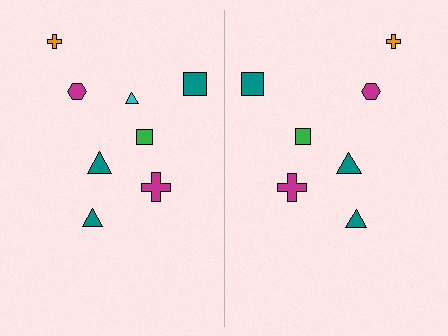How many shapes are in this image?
There are 15 shapes in this image.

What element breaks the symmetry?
A cyan triangle is missing from the right side.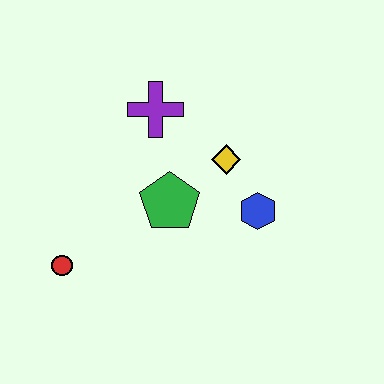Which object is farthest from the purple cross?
The red circle is farthest from the purple cross.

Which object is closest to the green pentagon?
The yellow diamond is closest to the green pentagon.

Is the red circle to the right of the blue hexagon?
No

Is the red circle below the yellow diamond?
Yes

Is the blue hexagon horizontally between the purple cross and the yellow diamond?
No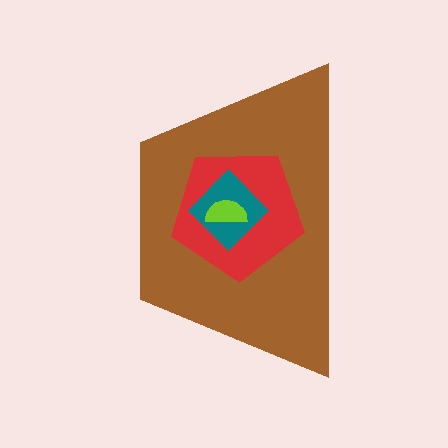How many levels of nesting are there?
4.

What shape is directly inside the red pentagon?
The teal diamond.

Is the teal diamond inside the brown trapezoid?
Yes.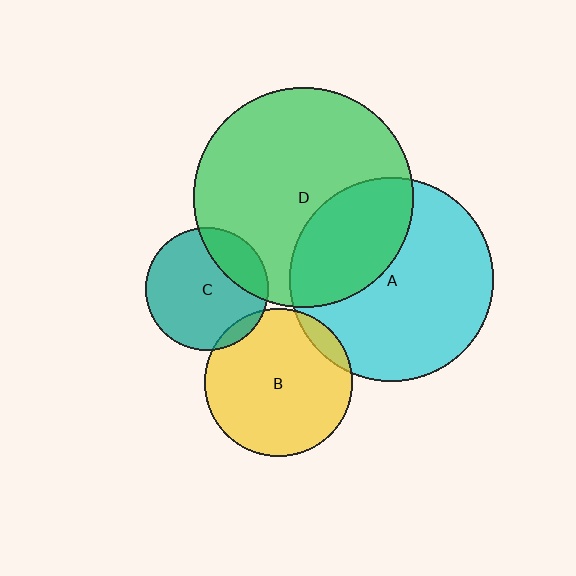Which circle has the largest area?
Circle D (green).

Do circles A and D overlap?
Yes.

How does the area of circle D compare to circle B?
Approximately 2.2 times.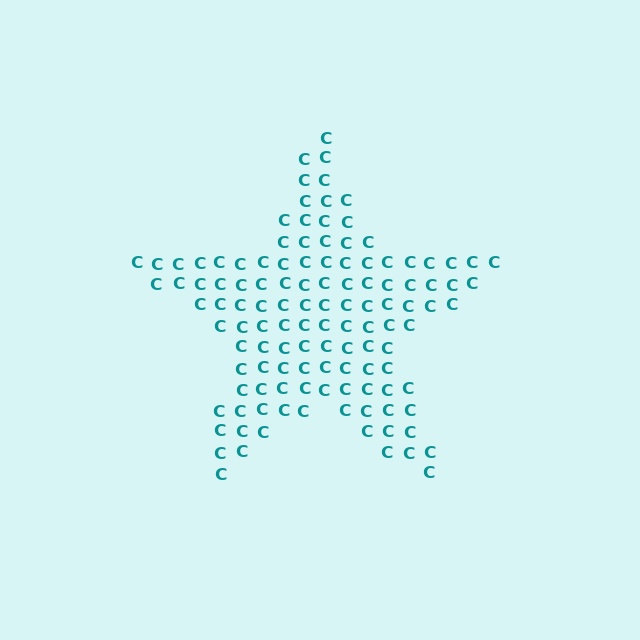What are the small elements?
The small elements are letter C's.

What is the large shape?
The large shape is a star.